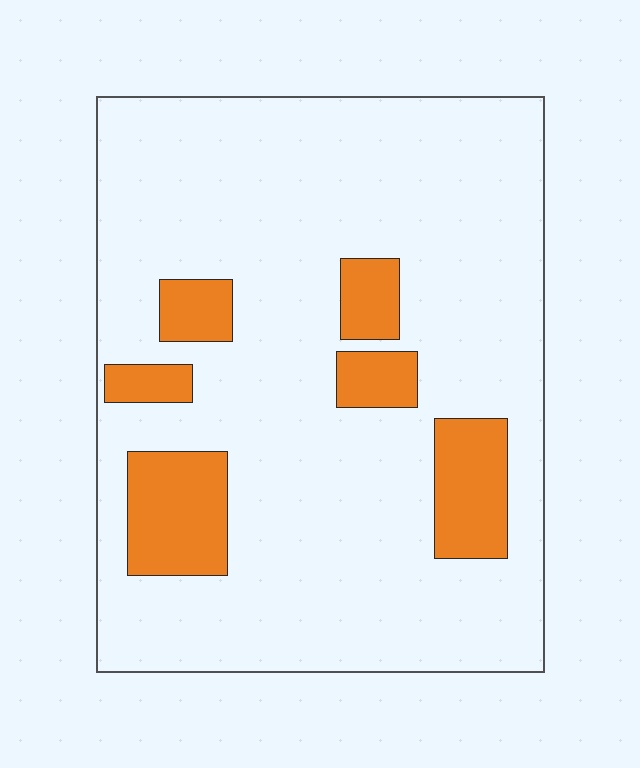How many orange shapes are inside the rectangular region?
6.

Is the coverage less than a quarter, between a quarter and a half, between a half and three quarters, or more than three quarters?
Less than a quarter.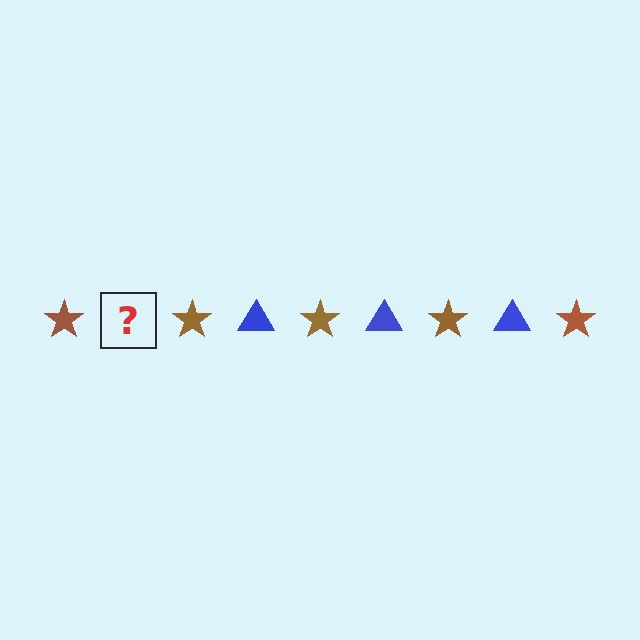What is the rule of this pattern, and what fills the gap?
The rule is that the pattern alternates between brown star and blue triangle. The gap should be filled with a blue triangle.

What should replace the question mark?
The question mark should be replaced with a blue triangle.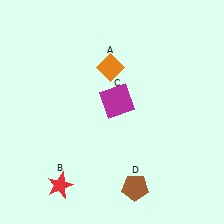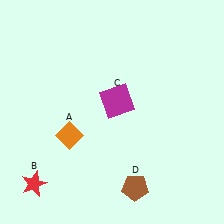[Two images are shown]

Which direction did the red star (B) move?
The red star (B) moved left.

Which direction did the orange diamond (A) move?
The orange diamond (A) moved down.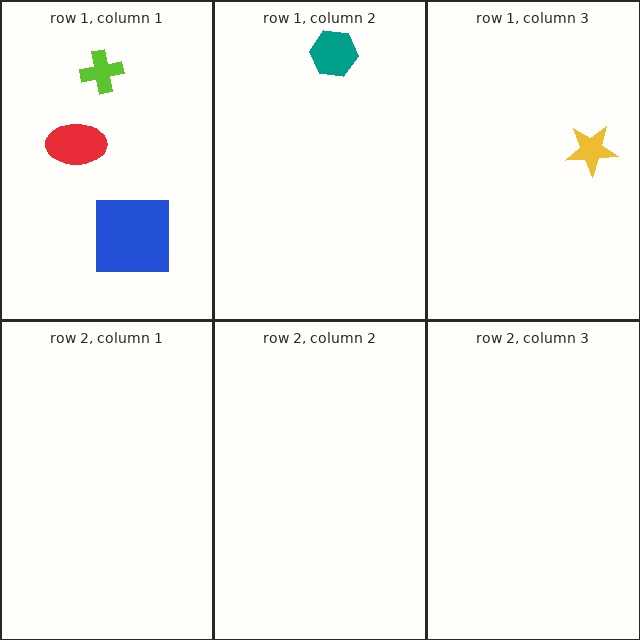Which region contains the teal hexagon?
The row 1, column 2 region.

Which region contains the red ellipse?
The row 1, column 1 region.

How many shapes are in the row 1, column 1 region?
3.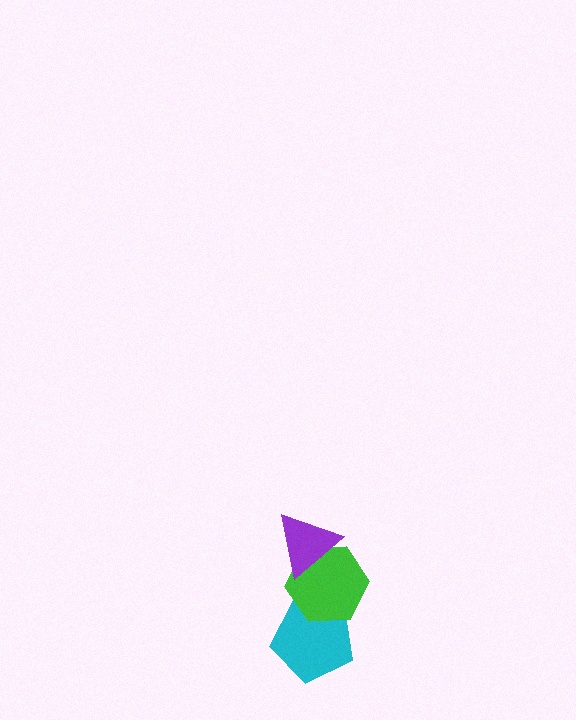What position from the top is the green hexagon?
The green hexagon is 2nd from the top.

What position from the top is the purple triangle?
The purple triangle is 1st from the top.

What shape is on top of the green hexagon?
The purple triangle is on top of the green hexagon.